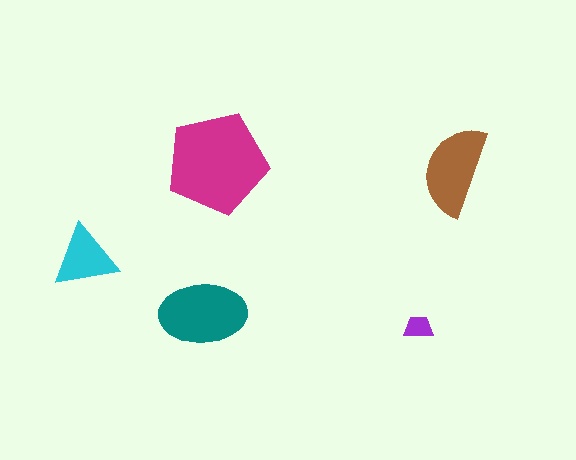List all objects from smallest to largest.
The purple trapezoid, the cyan triangle, the brown semicircle, the teal ellipse, the magenta pentagon.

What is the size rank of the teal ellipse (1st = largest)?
2nd.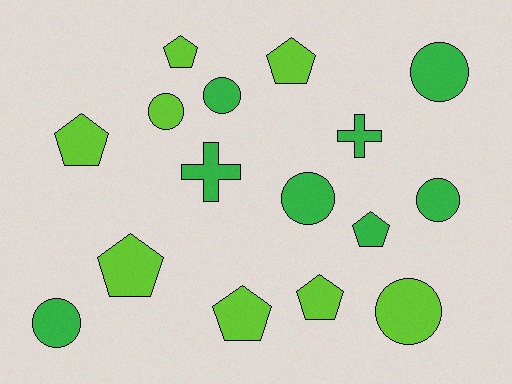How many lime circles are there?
There are 2 lime circles.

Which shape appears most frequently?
Circle, with 7 objects.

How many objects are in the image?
There are 16 objects.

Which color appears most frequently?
Green, with 8 objects.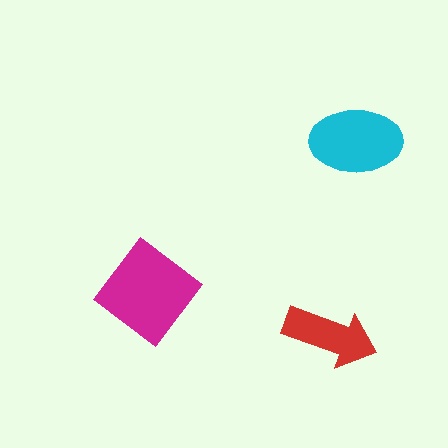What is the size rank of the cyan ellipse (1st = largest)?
2nd.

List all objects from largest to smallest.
The magenta diamond, the cyan ellipse, the red arrow.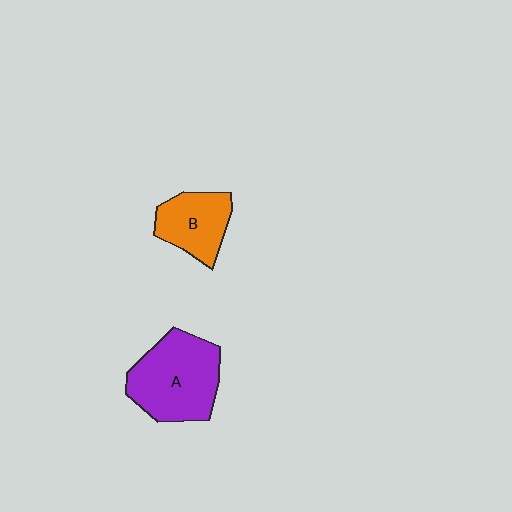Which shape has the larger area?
Shape A (purple).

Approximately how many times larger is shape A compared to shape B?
Approximately 1.6 times.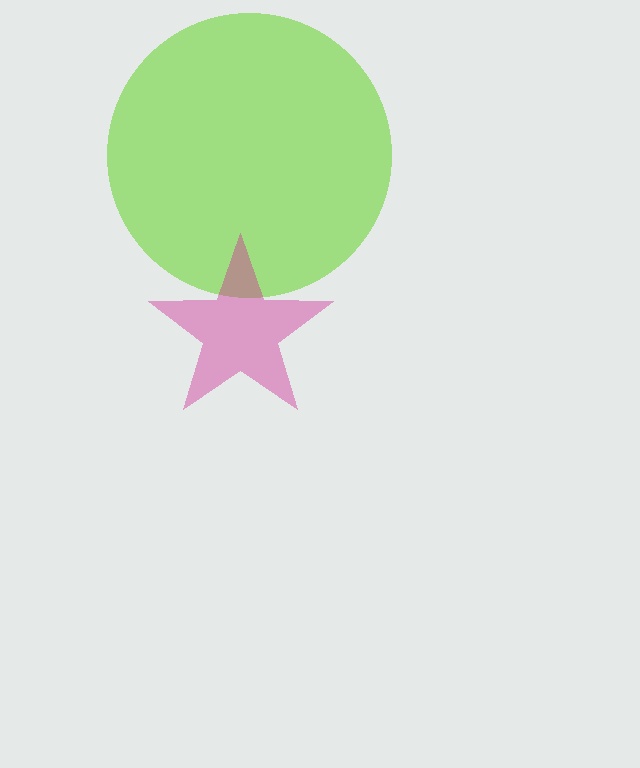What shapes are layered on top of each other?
The layered shapes are: a lime circle, a magenta star.